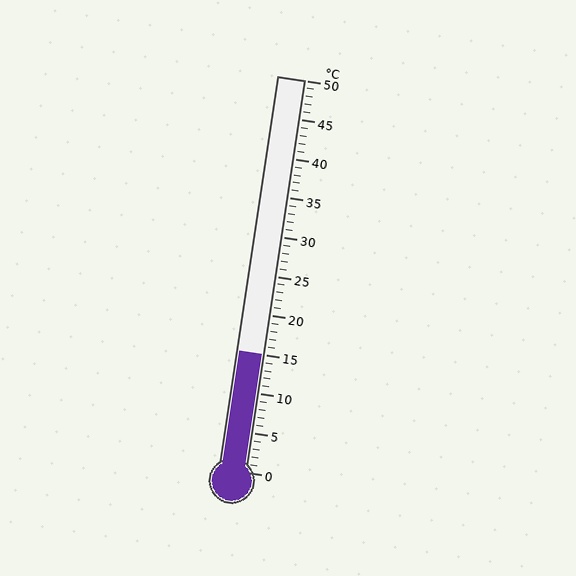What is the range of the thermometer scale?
The thermometer scale ranges from 0°C to 50°C.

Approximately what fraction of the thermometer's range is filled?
The thermometer is filled to approximately 30% of its range.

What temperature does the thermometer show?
The thermometer shows approximately 15°C.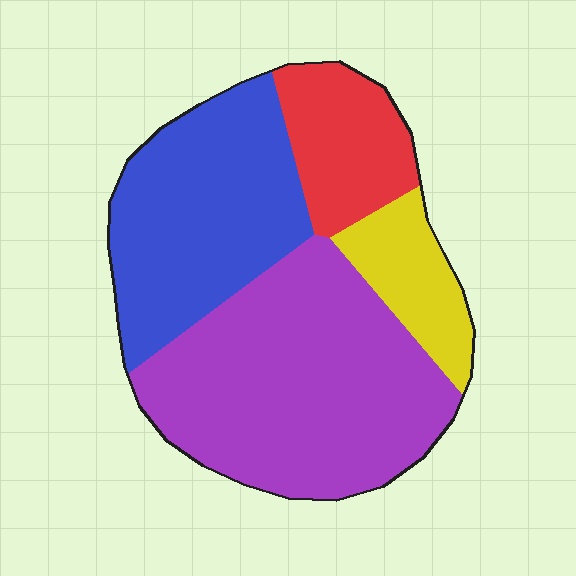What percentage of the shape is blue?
Blue covers roughly 30% of the shape.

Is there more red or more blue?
Blue.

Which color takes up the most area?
Purple, at roughly 45%.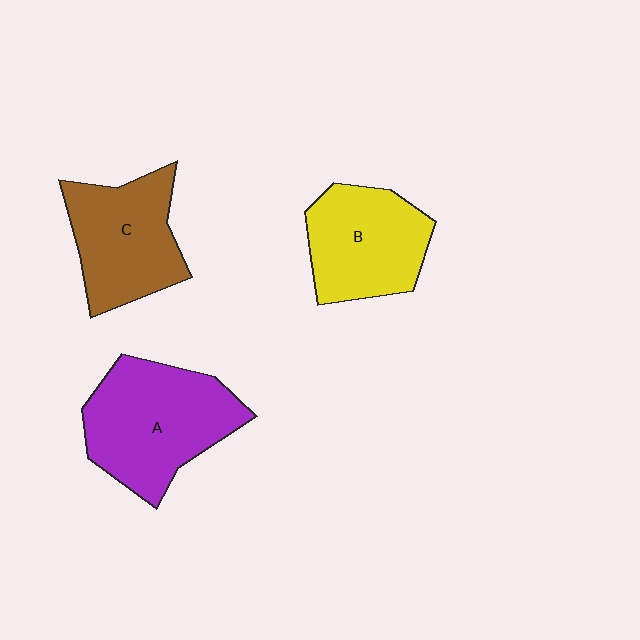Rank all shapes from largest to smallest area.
From largest to smallest: A (purple), C (brown), B (yellow).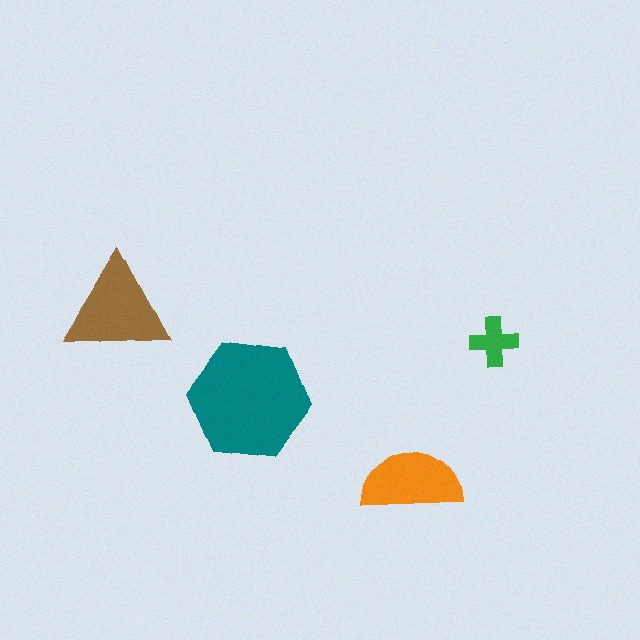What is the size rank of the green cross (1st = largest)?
4th.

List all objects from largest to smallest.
The teal hexagon, the brown triangle, the orange semicircle, the green cross.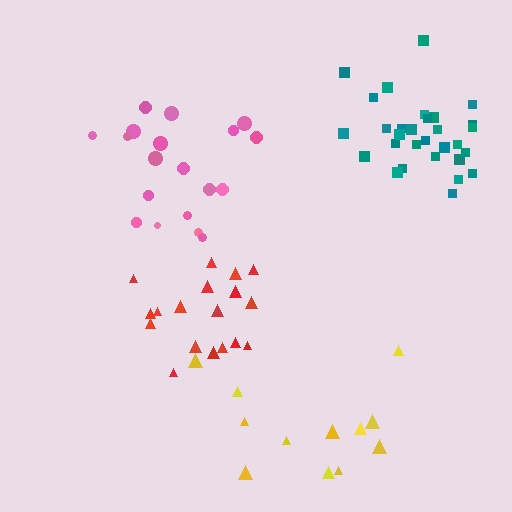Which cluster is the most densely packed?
Teal.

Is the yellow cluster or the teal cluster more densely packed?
Teal.